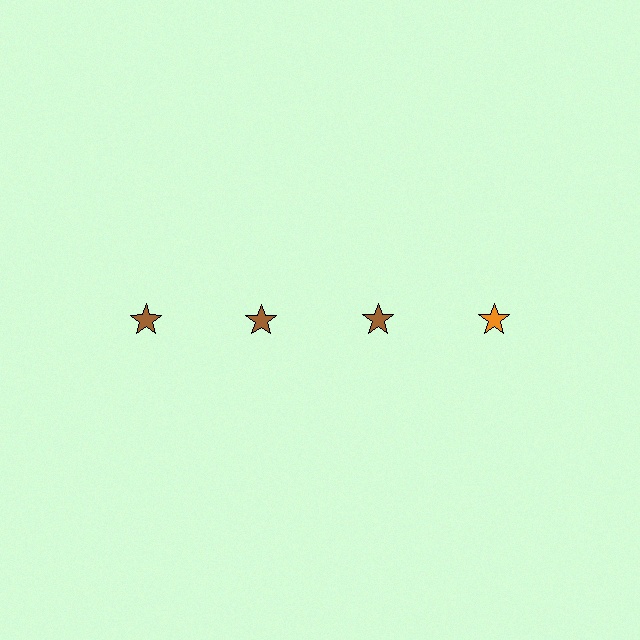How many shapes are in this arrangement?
There are 4 shapes arranged in a grid pattern.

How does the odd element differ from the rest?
It has a different color: orange instead of brown.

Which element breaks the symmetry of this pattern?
The orange star in the top row, second from right column breaks the symmetry. All other shapes are brown stars.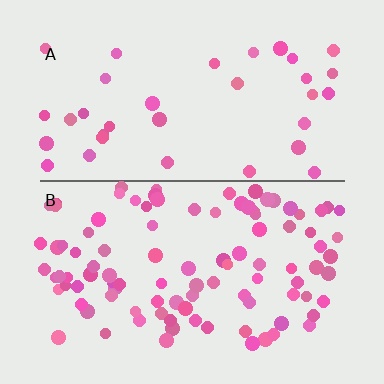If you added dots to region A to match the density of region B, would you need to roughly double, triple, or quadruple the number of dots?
Approximately triple.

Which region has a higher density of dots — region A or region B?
B (the bottom).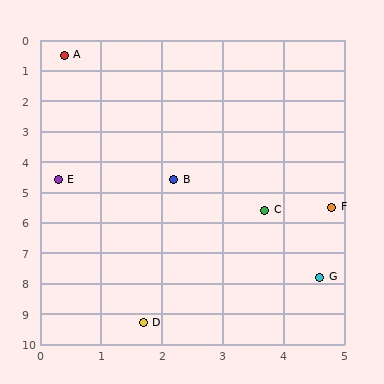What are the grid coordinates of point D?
Point D is at approximately (1.7, 9.3).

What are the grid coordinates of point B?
Point B is at approximately (2.2, 4.6).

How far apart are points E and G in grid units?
Points E and G are about 5.4 grid units apart.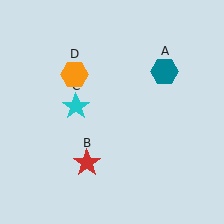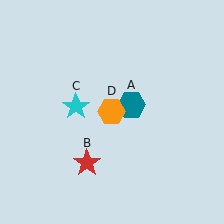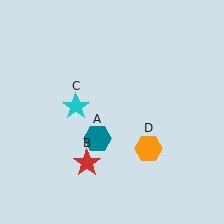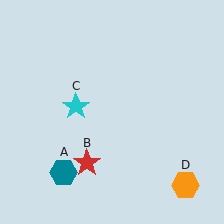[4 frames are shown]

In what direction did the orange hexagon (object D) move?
The orange hexagon (object D) moved down and to the right.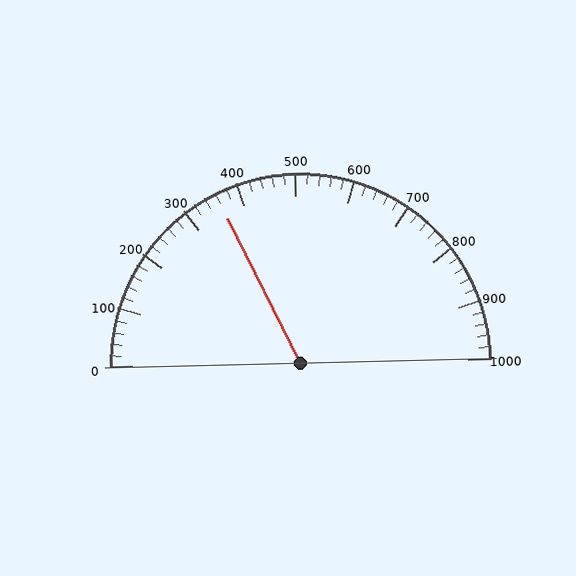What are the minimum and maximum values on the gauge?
The gauge ranges from 0 to 1000.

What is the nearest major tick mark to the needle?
The nearest major tick mark is 400.